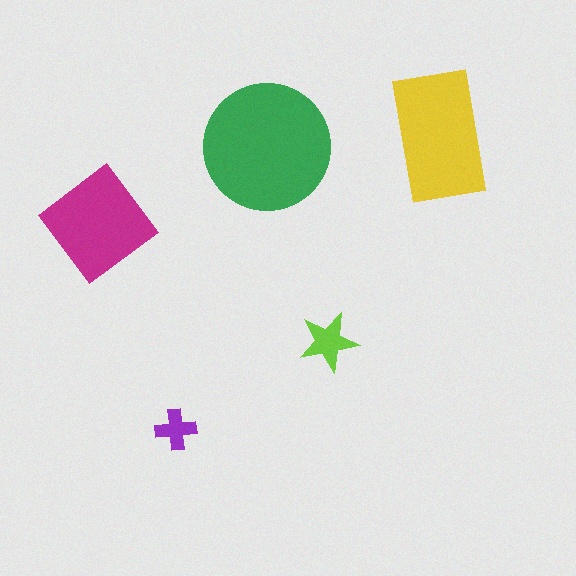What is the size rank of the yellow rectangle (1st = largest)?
2nd.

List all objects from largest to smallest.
The green circle, the yellow rectangle, the magenta diamond, the lime star, the purple cross.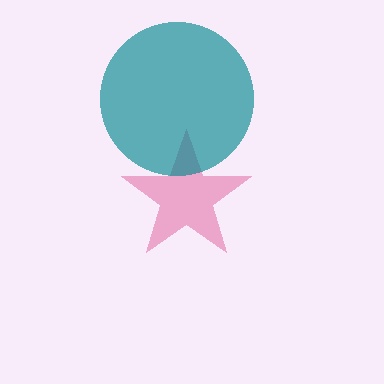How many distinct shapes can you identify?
There are 2 distinct shapes: a pink star, a teal circle.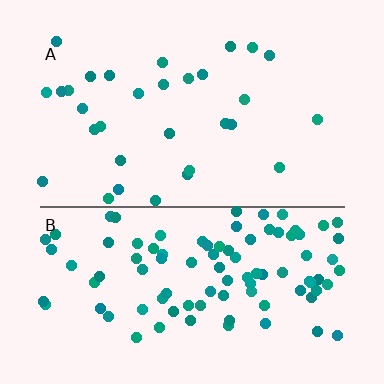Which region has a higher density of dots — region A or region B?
B (the bottom).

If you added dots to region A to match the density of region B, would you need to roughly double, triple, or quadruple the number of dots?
Approximately triple.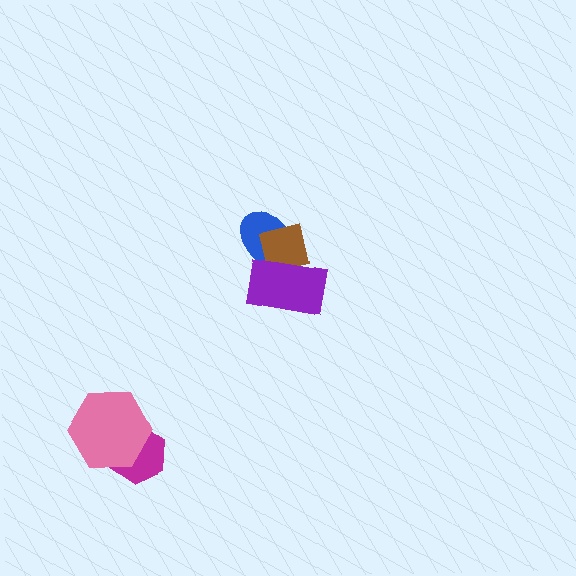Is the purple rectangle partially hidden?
No, no other shape covers it.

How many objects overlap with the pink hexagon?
1 object overlaps with the pink hexagon.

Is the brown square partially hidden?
Yes, it is partially covered by another shape.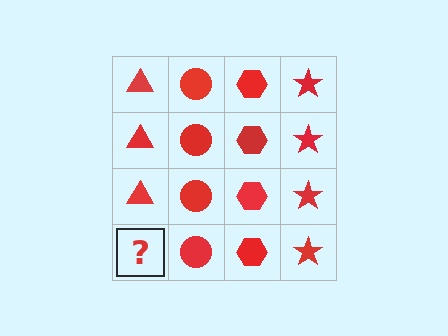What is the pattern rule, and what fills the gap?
The rule is that each column has a consistent shape. The gap should be filled with a red triangle.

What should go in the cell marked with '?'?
The missing cell should contain a red triangle.